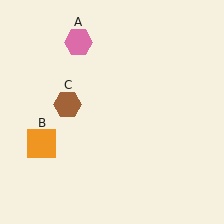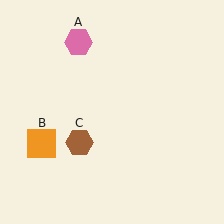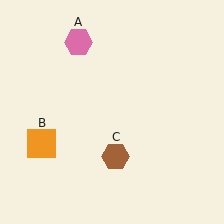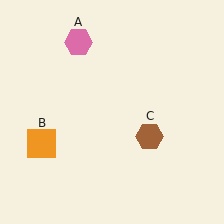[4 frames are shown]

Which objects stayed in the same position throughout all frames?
Pink hexagon (object A) and orange square (object B) remained stationary.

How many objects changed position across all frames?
1 object changed position: brown hexagon (object C).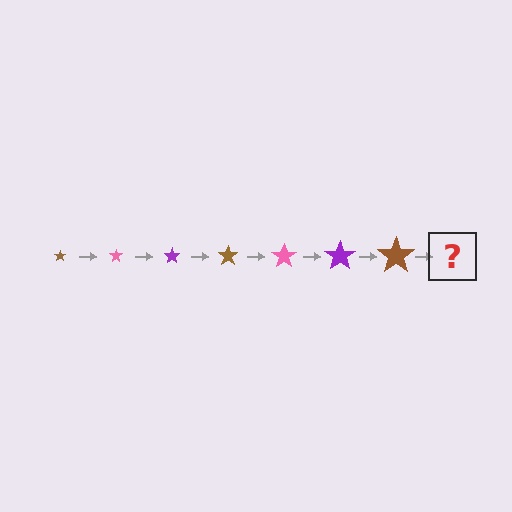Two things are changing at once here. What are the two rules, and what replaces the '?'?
The two rules are that the star grows larger each step and the color cycles through brown, pink, and purple. The '?' should be a pink star, larger than the previous one.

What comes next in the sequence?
The next element should be a pink star, larger than the previous one.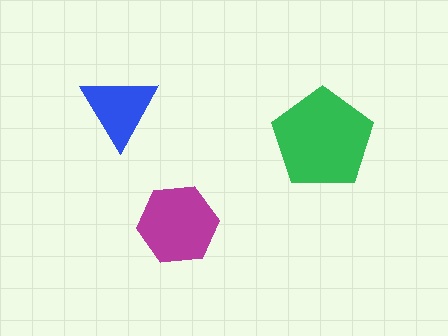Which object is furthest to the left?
The blue triangle is leftmost.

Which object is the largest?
The green pentagon.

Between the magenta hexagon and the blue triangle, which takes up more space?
The magenta hexagon.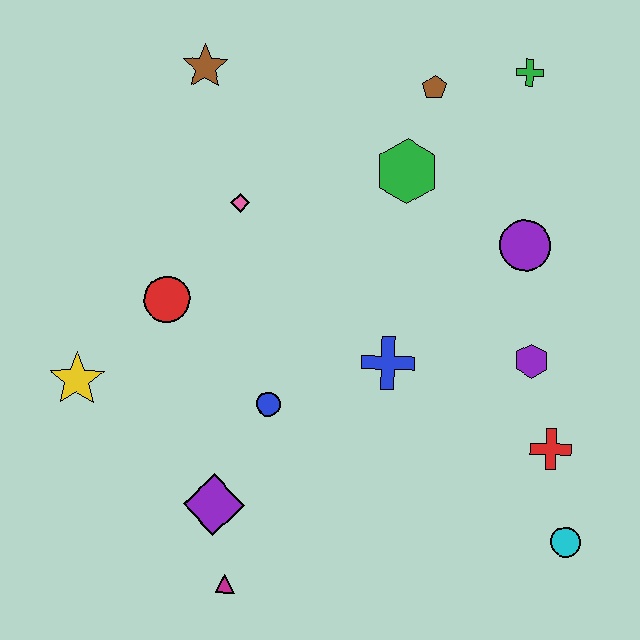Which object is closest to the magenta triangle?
The purple diamond is closest to the magenta triangle.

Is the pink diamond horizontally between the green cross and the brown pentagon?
No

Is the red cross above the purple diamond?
Yes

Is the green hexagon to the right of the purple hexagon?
No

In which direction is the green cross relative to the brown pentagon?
The green cross is to the right of the brown pentagon.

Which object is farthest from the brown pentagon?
The magenta triangle is farthest from the brown pentagon.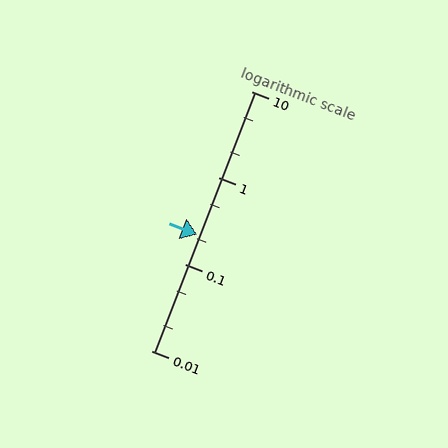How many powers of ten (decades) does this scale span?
The scale spans 3 decades, from 0.01 to 10.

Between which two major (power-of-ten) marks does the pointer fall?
The pointer is between 0.1 and 1.